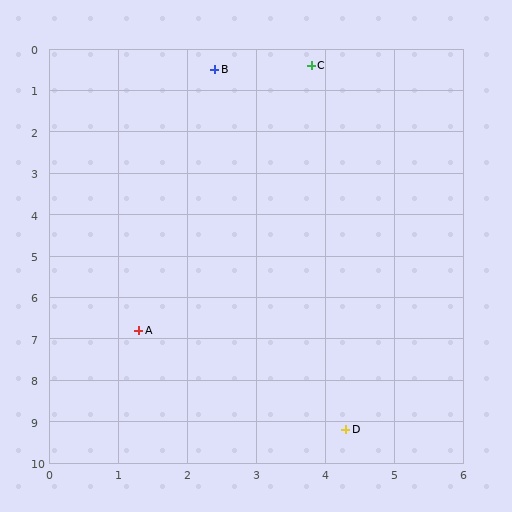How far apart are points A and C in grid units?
Points A and C are about 6.9 grid units apart.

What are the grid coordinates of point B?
Point B is at approximately (2.4, 0.5).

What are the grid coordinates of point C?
Point C is at approximately (3.8, 0.4).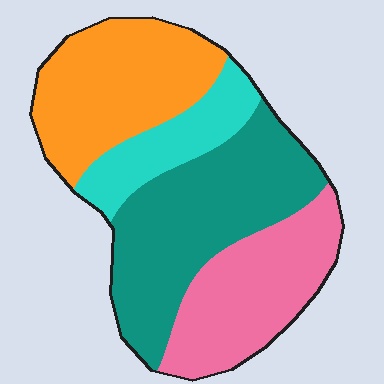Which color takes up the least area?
Cyan, at roughly 15%.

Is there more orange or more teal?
Teal.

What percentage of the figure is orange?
Orange covers 27% of the figure.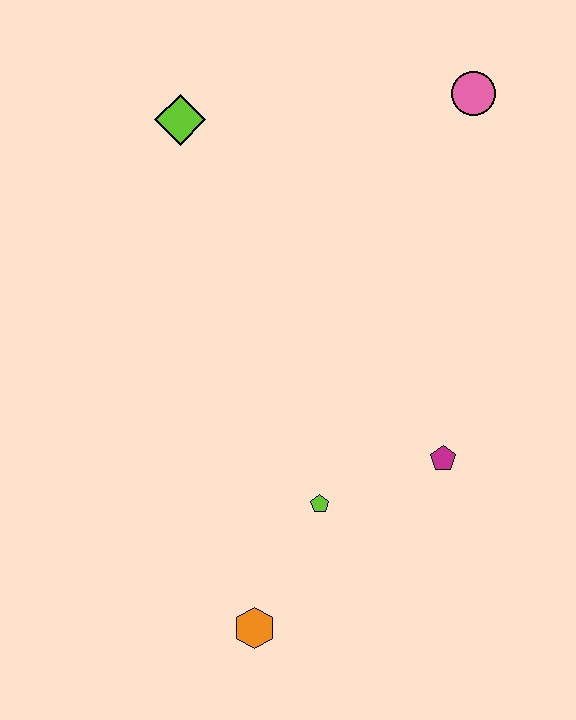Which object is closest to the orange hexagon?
The lime pentagon is closest to the orange hexagon.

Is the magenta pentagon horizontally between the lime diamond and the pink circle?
Yes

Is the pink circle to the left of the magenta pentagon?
No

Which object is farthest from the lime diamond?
The orange hexagon is farthest from the lime diamond.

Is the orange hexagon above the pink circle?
No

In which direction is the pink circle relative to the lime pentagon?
The pink circle is above the lime pentagon.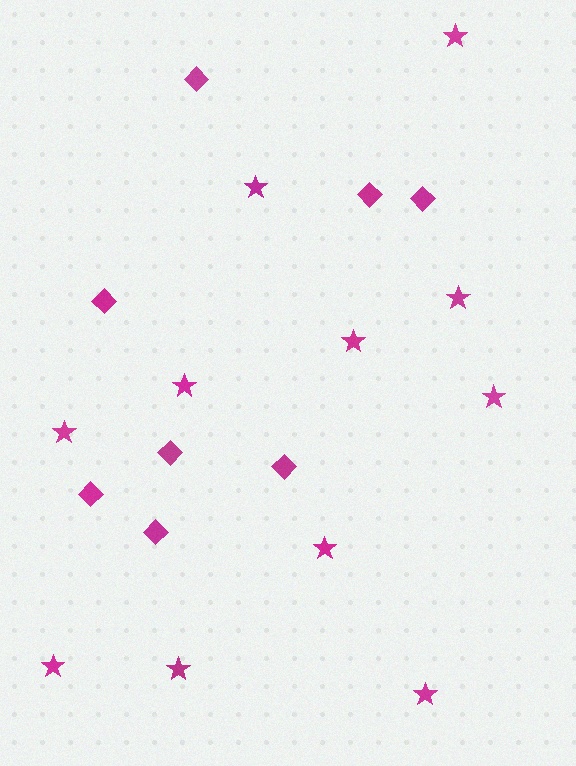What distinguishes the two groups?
There are 2 groups: one group of stars (11) and one group of diamonds (8).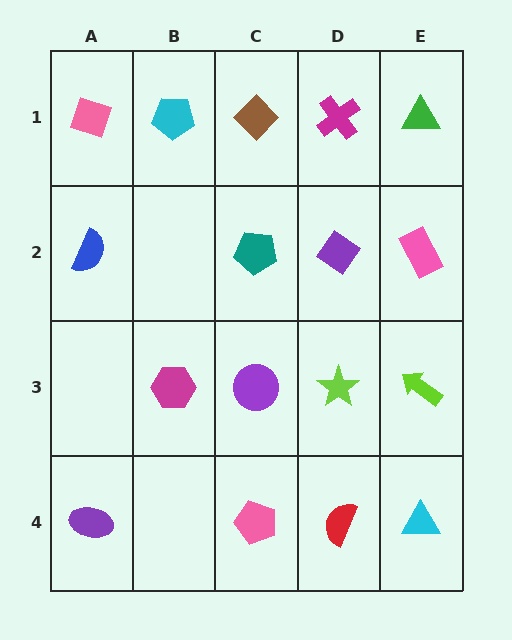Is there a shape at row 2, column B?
No, that cell is empty.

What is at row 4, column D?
A red semicircle.